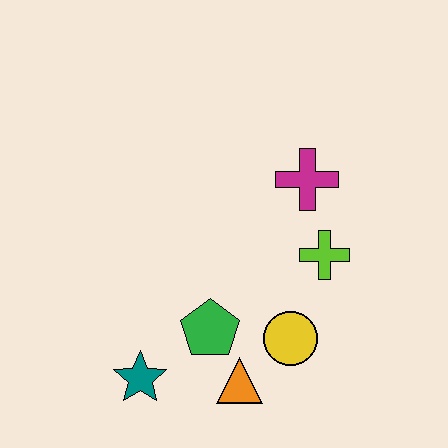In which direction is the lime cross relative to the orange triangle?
The lime cross is above the orange triangle.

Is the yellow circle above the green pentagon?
No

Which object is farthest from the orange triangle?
The magenta cross is farthest from the orange triangle.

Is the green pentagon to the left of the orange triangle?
Yes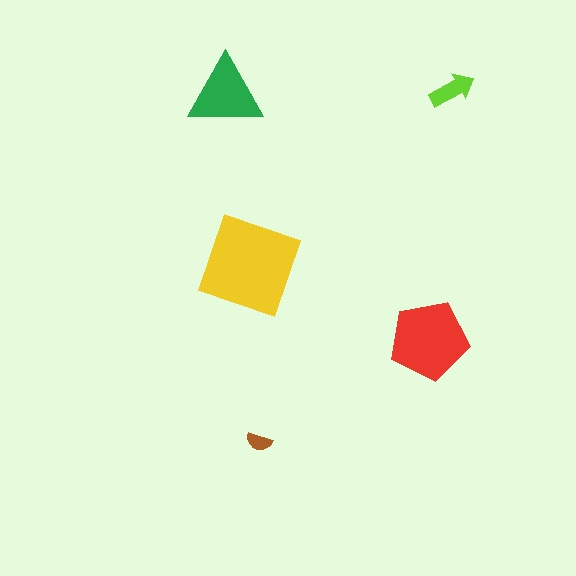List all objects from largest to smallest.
The yellow diamond, the red pentagon, the green triangle, the lime arrow, the brown semicircle.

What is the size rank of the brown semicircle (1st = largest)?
5th.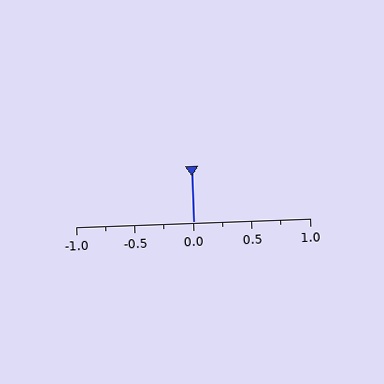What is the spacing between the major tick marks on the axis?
The major ticks are spaced 0.5 apart.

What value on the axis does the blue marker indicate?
The marker indicates approximately 0.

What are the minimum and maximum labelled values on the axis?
The axis runs from -1.0 to 1.0.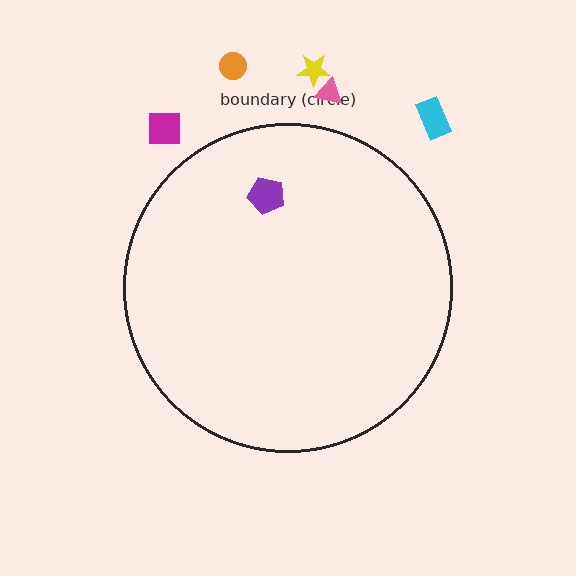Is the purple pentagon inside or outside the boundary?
Inside.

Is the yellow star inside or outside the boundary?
Outside.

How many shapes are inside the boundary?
1 inside, 5 outside.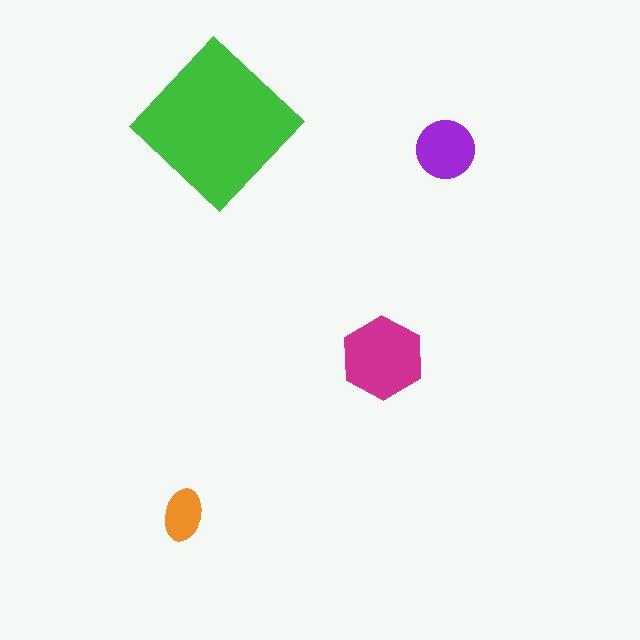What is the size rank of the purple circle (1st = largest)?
3rd.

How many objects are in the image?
There are 4 objects in the image.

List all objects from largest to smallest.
The green diamond, the magenta hexagon, the purple circle, the orange ellipse.